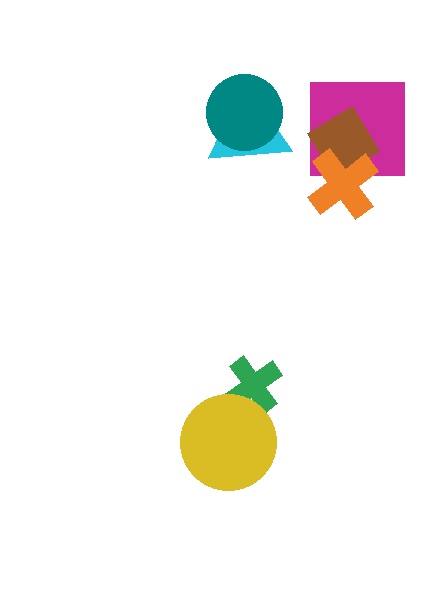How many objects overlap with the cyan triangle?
1 object overlaps with the cyan triangle.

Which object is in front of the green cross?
The yellow circle is in front of the green cross.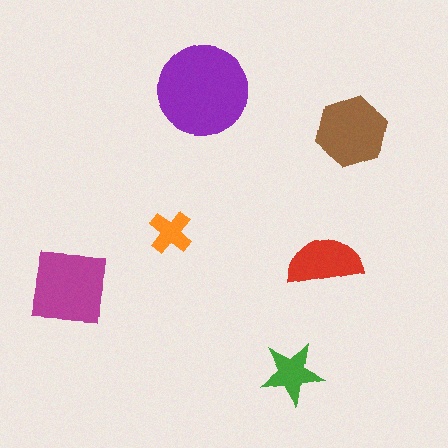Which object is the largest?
The purple circle.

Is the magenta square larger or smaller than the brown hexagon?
Larger.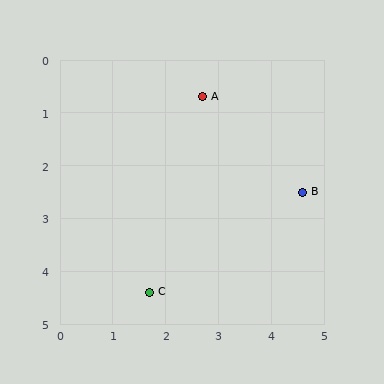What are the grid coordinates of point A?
Point A is at approximately (2.7, 0.7).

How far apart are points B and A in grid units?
Points B and A are about 2.6 grid units apart.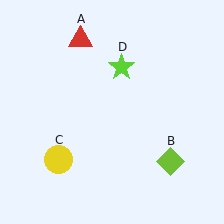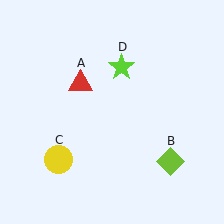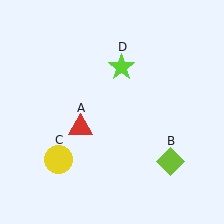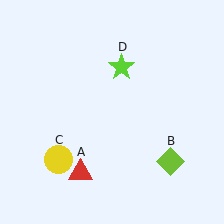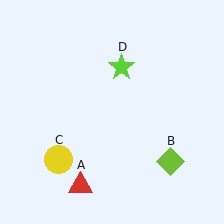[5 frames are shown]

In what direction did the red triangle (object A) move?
The red triangle (object A) moved down.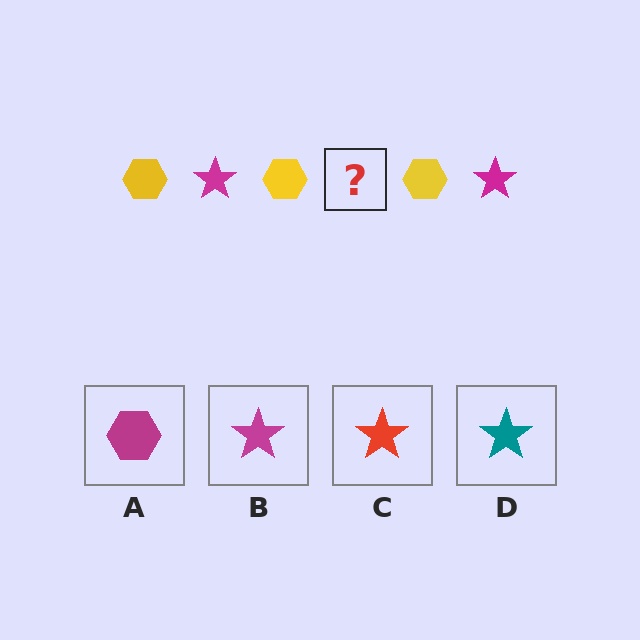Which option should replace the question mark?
Option B.